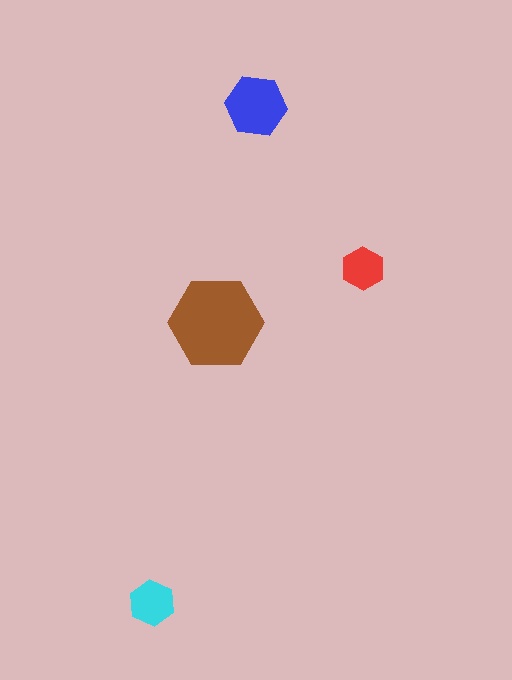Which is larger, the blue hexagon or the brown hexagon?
The brown one.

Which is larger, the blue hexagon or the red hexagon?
The blue one.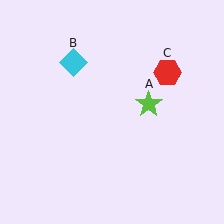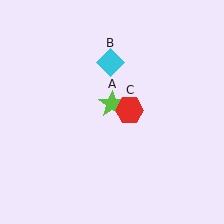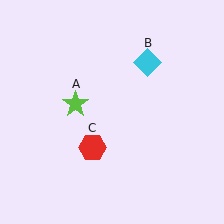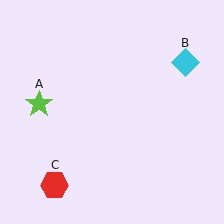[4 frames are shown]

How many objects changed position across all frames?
3 objects changed position: lime star (object A), cyan diamond (object B), red hexagon (object C).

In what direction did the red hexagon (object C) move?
The red hexagon (object C) moved down and to the left.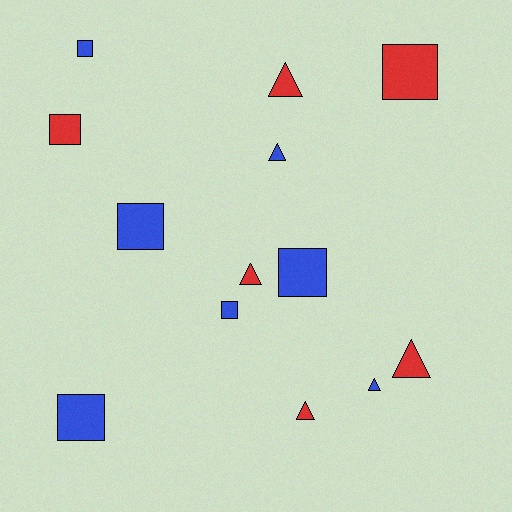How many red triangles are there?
There are 4 red triangles.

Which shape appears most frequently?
Square, with 7 objects.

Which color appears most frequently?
Blue, with 7 objects.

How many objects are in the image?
There are 13 objects.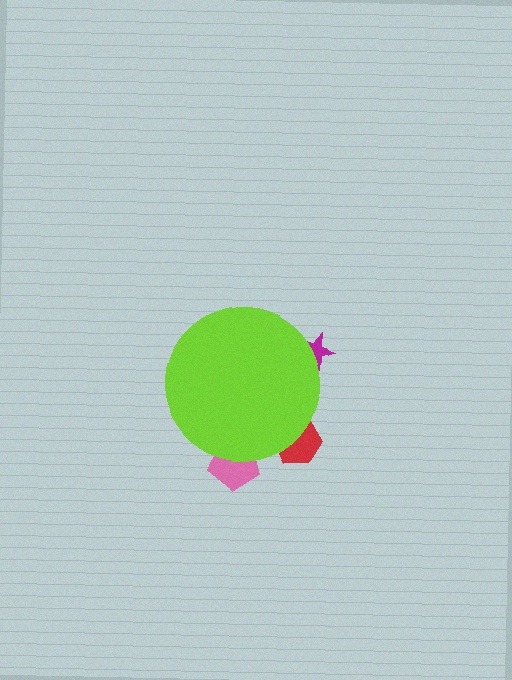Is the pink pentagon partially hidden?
Yes, the pink pentagon is partially hidden behind the lime circle.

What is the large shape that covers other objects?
A lime circle.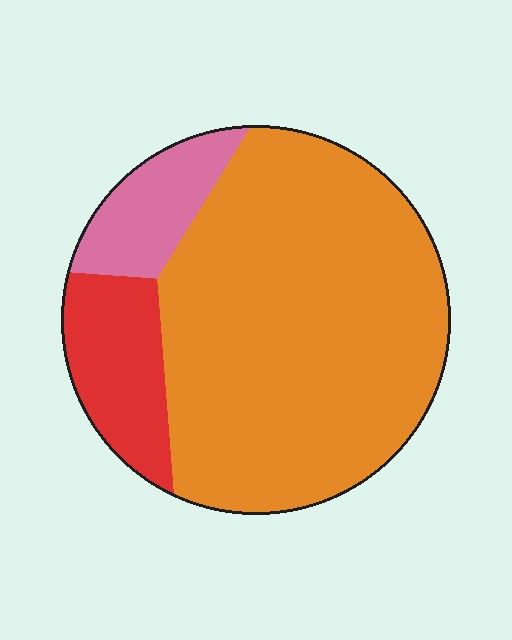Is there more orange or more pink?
Orange.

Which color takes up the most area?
Orange, at roughly 75%.